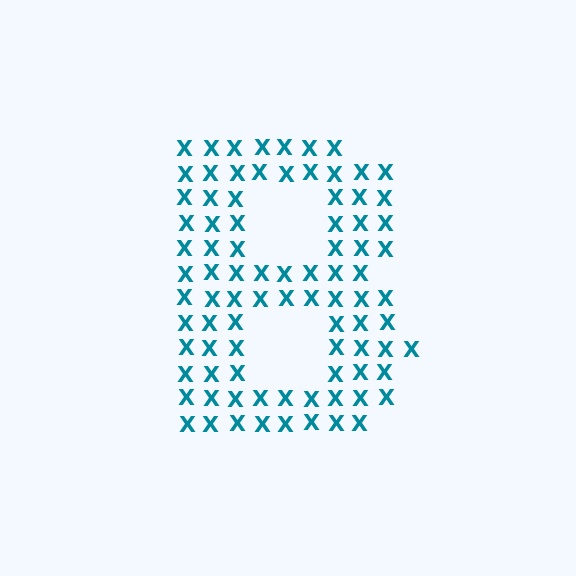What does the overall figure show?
The overall figure shows the letter B.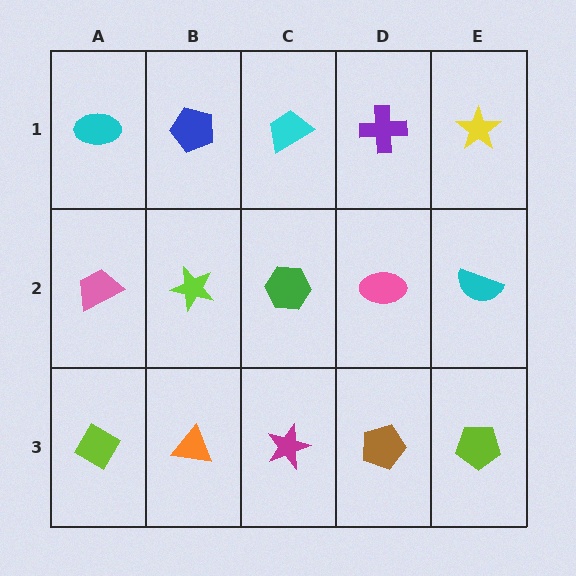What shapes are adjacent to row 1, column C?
A green hexagon (row 2, column C), a blue pentagon (row 1, column B), a purple cross (row 1, column D).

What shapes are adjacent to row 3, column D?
A pink ellipse (row 2, column D), a magenta star (row 3, column C), a lime pentagon (row 3, column E).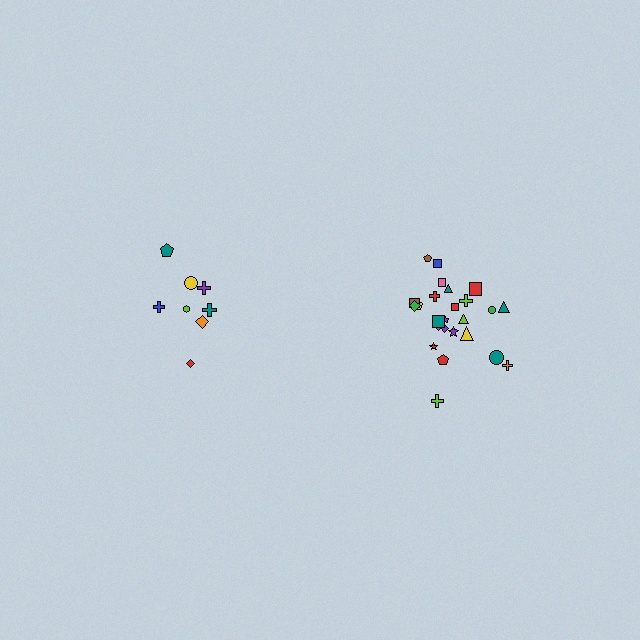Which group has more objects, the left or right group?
The right group.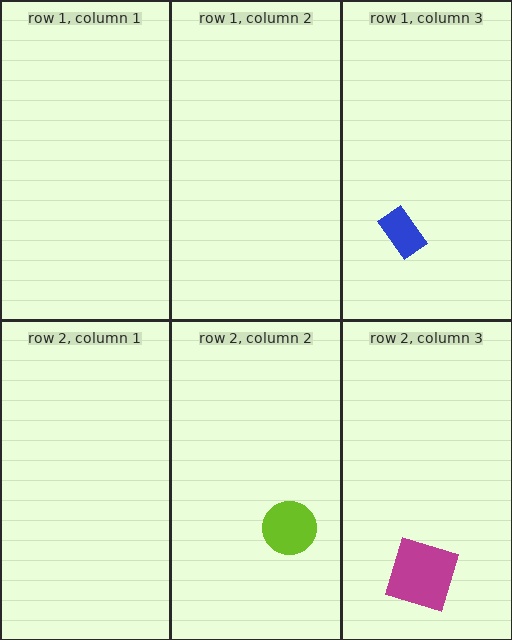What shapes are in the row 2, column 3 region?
The magenta square.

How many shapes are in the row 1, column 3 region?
1.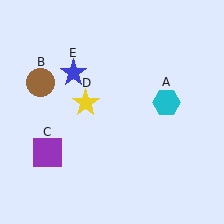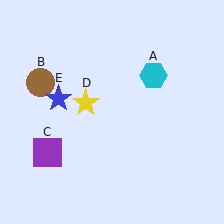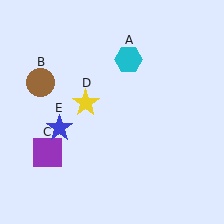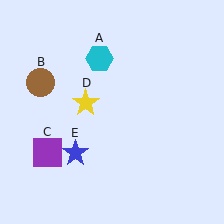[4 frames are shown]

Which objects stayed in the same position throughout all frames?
Brown circle (object B) and purple square (object C) and yellow star (object D) remained stationary.